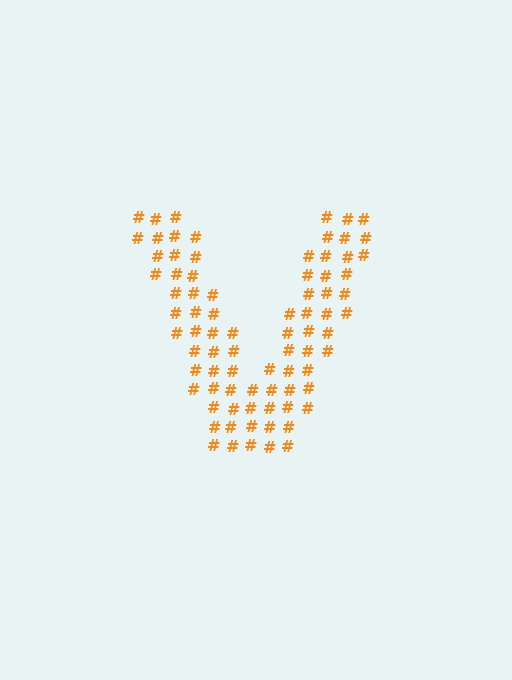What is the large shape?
The large shape is the letter V.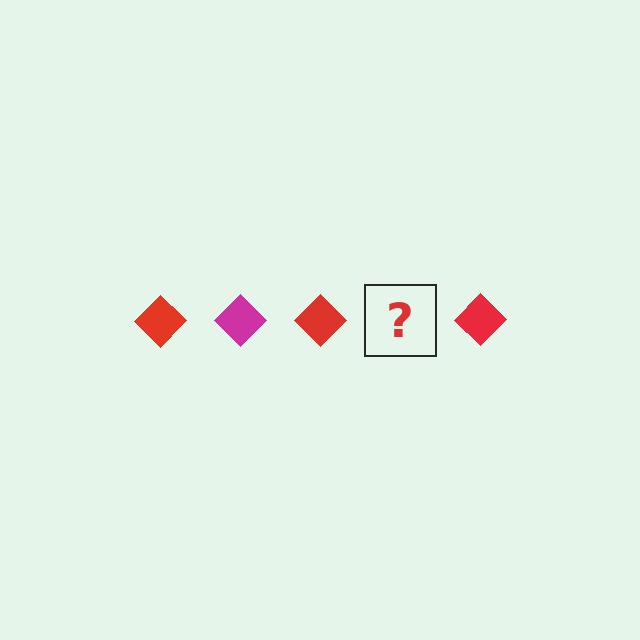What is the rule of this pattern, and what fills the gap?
The rule is that the pattern cycles through red, magenta diamonds. The gap should be filled with a magenta diamond.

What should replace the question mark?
The question mark should be replaced with a magenta diamond.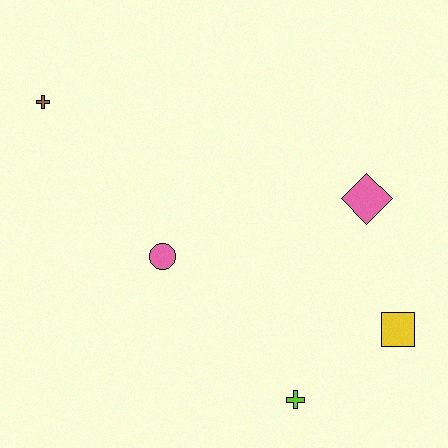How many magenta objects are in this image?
There are no magenta objects.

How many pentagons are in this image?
There are no pentagons.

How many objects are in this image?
There are 5 objects.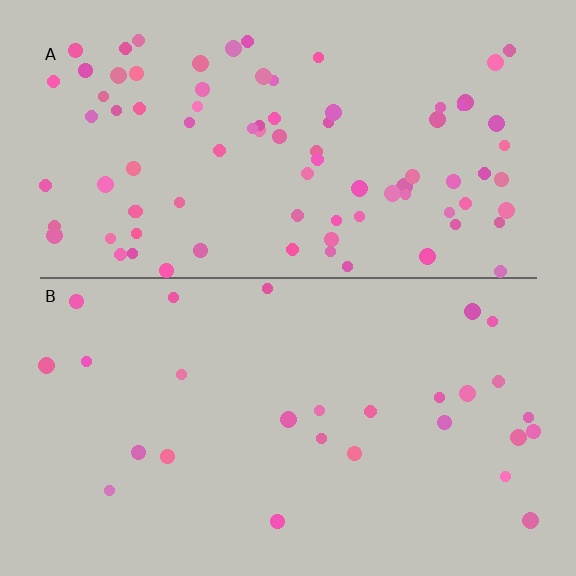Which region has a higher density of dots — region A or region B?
A (the top).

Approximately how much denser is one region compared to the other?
Approximately 3.2× — region A over region B.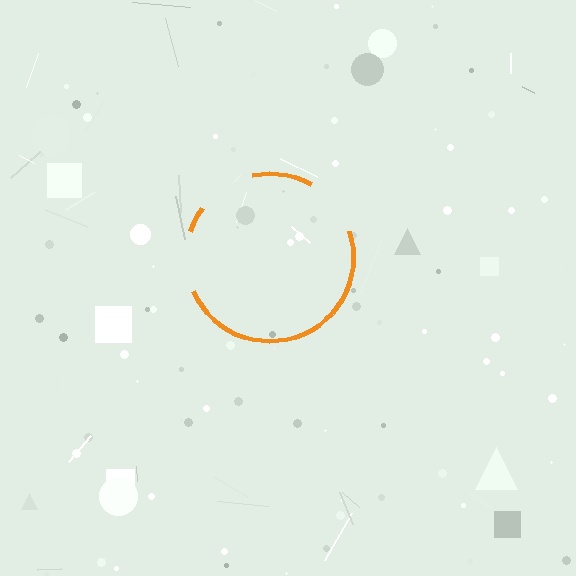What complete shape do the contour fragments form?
The contour fragments form a circle.